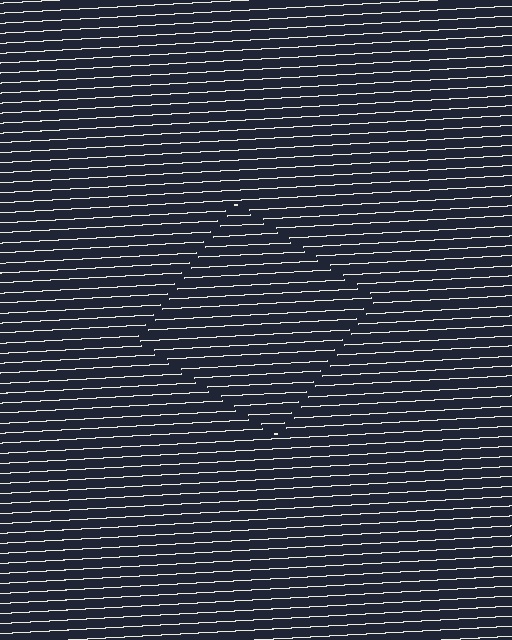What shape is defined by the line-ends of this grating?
An illusory square. The interior of the shape contains the same grating, shifted by half a period — the contour is defined by the phase discontinuity where line-ends from the inner and outer gratings abut.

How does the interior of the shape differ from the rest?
The interior of the shape contains the same grating, shifted by half a period — the contour is defined by the phase discontinuity where line-ends from the inner and outer gratings abut.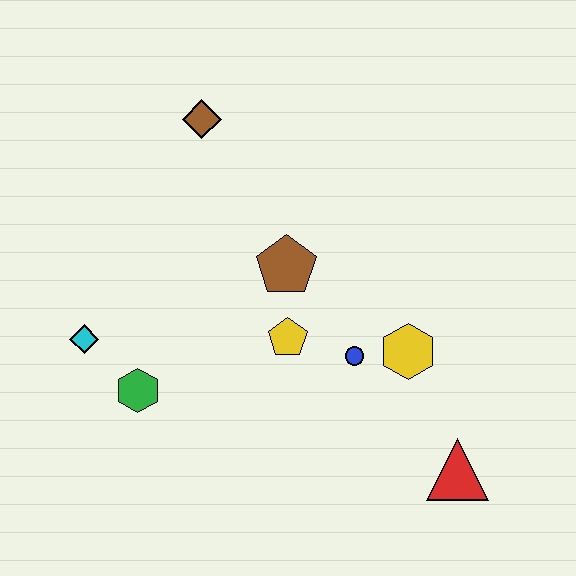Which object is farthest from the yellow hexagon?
The cyan diamond is farthest from the yellow hexagon.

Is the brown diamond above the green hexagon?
Yes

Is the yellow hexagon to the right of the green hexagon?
Yes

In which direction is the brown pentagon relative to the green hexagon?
The brown pentagon is to the right of the green hexagon.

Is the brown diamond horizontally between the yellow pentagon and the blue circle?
No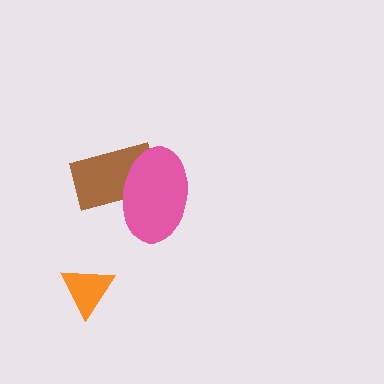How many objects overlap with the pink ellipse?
1 object overlaps with the pink ellipse.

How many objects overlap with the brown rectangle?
1 object overlaps with the brown rectangle.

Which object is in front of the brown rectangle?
The pink ellipse is in front of the brown rectangle.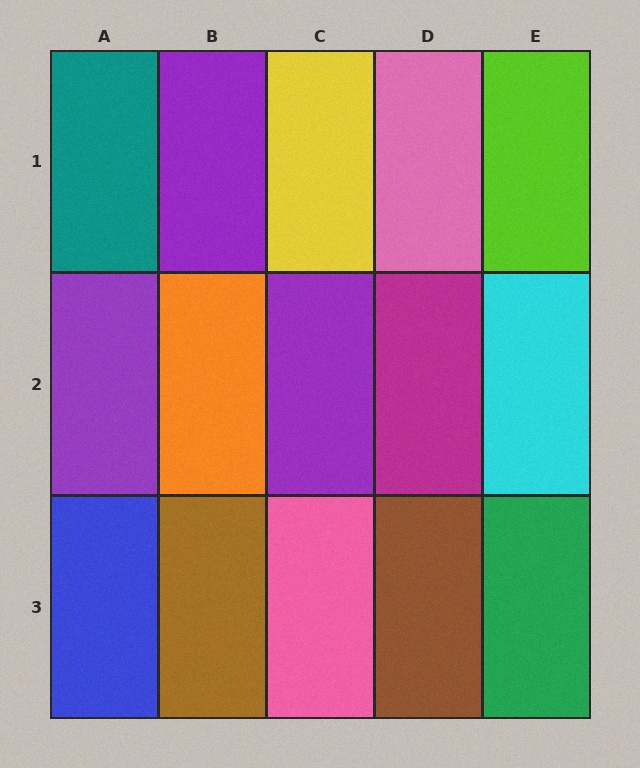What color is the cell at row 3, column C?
Pink.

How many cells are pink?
2 cells are pink.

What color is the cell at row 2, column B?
Orange.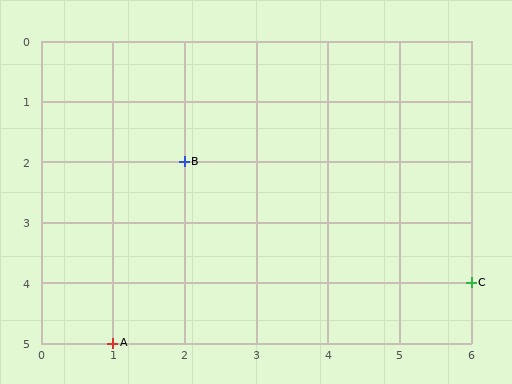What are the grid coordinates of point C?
Point C is at grid coordinates (6, 4).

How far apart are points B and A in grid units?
Points B and A are 1 column and 3 rows apart (about 3.2 grid units diagonally).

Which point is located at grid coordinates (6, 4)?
Point C is at (6, 4).